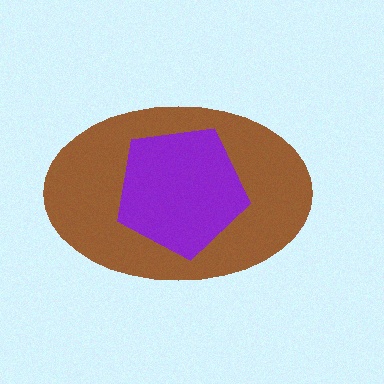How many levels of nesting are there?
2.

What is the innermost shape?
The purple pentagon.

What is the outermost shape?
The brown ellipse.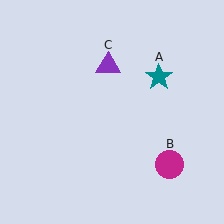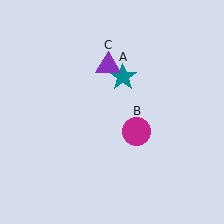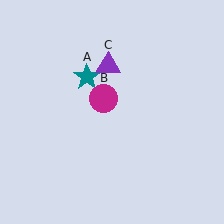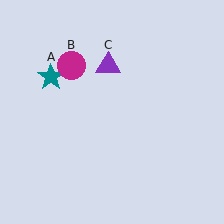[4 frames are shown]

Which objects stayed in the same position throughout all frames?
Purple triangle (object C) remained stationary.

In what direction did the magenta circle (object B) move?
The magenta circle (object B) moved up and to the left.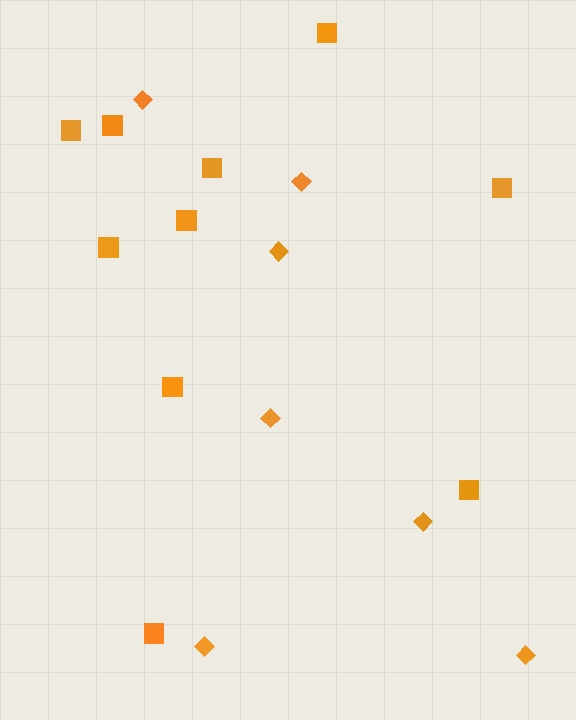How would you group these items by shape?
There are 2 groups: one group of diamonds (7) and one group of squares (10).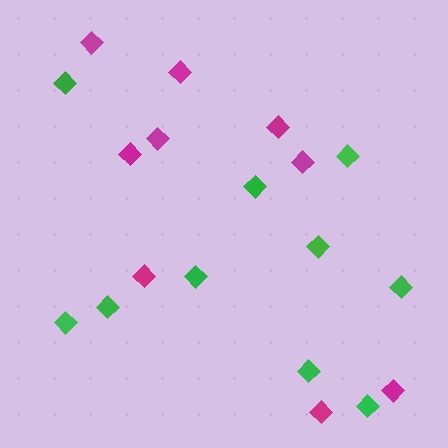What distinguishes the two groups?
There are 2 groups: one group of green diamonds (10) and one group of magenta diamonds (9).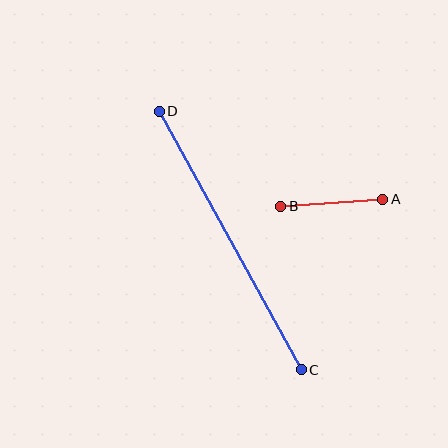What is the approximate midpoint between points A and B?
The midpoint is at approximately (332, 203) pixels.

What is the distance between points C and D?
The distance is approximately 295 pixels.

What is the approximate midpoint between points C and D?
The midpoint is at approximately (230, 240) pixels.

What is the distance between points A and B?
The distance is approximately 102 pixels.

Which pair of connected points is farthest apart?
Points C and D are farthest apart.